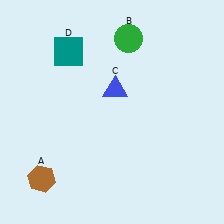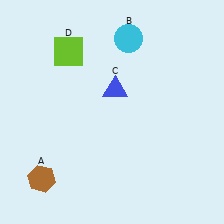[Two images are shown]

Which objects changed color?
B changed from green to cyan. D changed from teal to lime.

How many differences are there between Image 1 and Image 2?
There are 2 differences between the two images.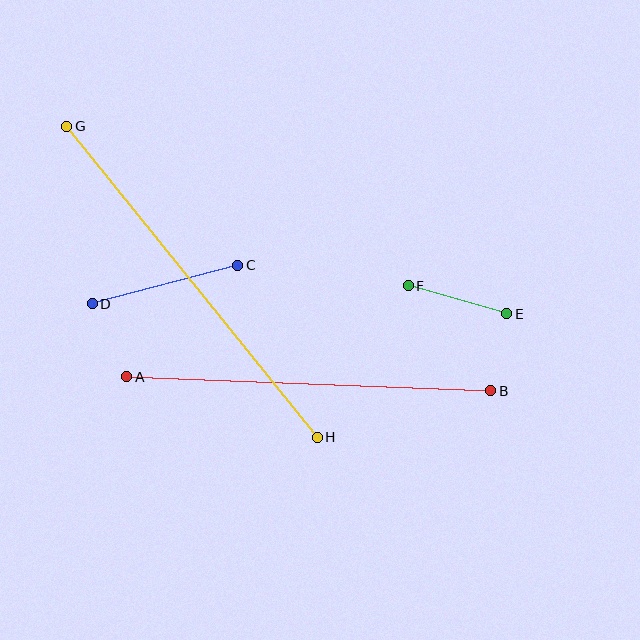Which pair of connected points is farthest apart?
Points G and H are farthest apart.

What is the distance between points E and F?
The distance is approximately 102 pixels.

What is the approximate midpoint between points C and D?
The midpoint is at approximately (165, 285) pixels.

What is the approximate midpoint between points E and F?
The midpoint is at approximately (457, 300) pixels.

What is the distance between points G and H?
The distance is approximately 399 pixels.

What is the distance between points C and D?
The distance is approximately 151 pixels.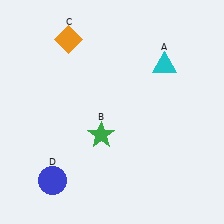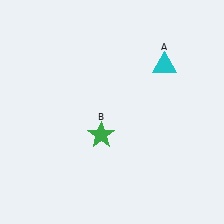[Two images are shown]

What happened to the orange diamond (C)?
The orange diamond (C) was removed in Image 2. It was in the top-left area of Image 1.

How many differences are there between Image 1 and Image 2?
There are 2 differences between the two images.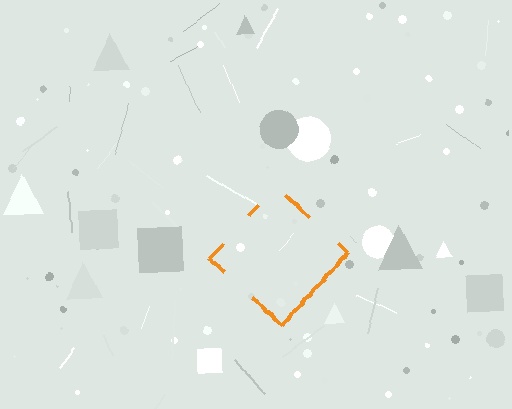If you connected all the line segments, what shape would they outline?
They would outline a diamond.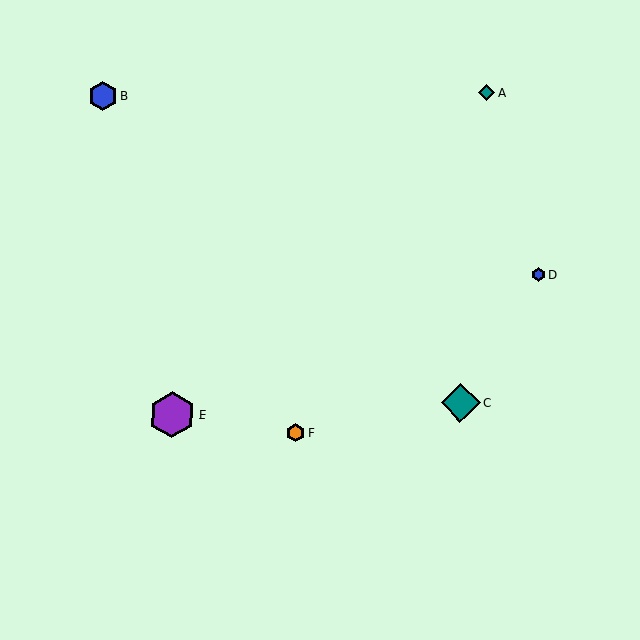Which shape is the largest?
The purple hexagon (labeled E) is the largest.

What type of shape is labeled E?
Shape E is a purple hexagon.